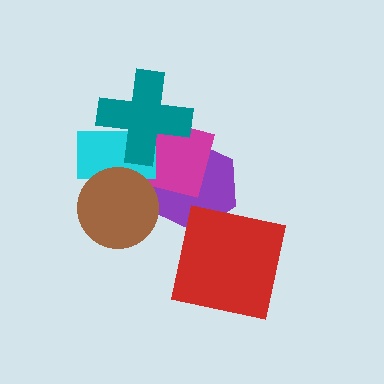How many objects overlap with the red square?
1 object overlaps with the red square.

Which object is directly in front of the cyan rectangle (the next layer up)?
The teal cross is directly in front of the cyan rectangle.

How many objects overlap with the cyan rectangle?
3 objects overlap with the cyan rectangle.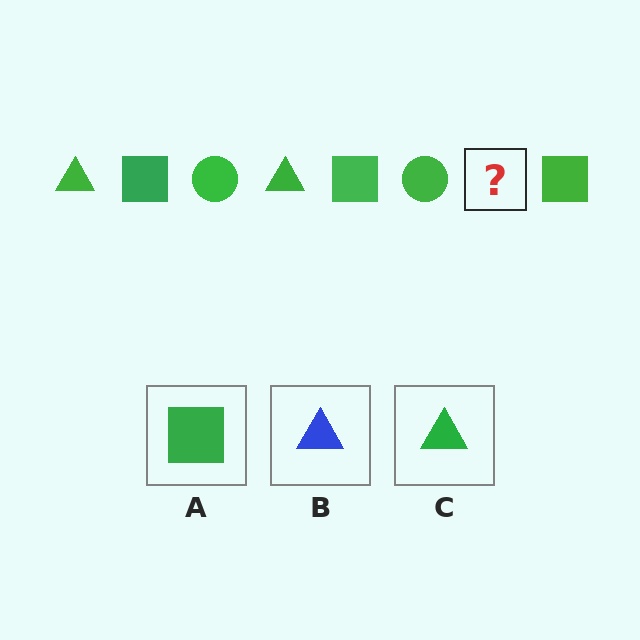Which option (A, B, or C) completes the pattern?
C.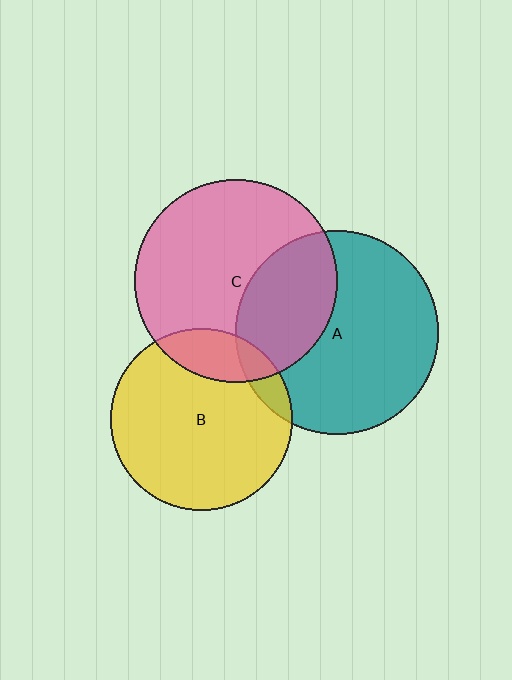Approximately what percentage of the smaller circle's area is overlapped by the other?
Approximately 35%.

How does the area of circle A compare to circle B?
Approximately 1.3 times.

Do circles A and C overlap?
Yes.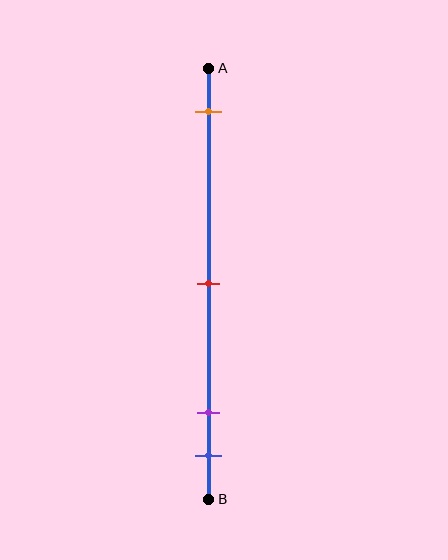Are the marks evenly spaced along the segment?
No, the marks are not evenly spaced.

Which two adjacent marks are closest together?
The purple and blue marks are the closest adjacent pair.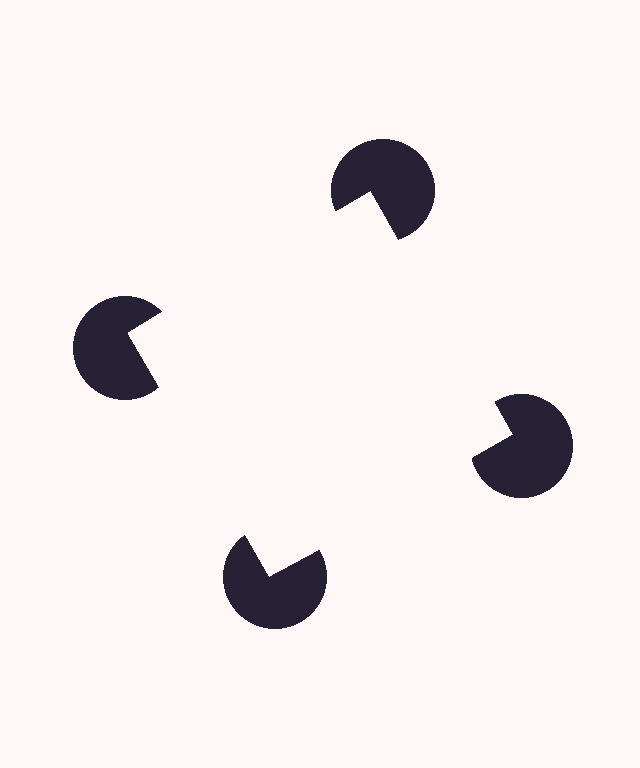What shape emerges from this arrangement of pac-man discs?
An illusory square — its edges are inferred from the aligned wedge cuts in the pac-man discs, not physically drawn.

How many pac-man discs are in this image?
There are 4 — one at each vertex of the illusory square.